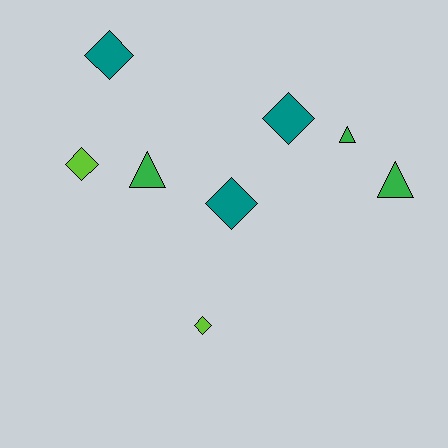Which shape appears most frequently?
Diamond, with 5 objects.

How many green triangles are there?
There are 3 green triangles.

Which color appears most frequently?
Green, with 3 objects.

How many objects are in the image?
There are 8 objects.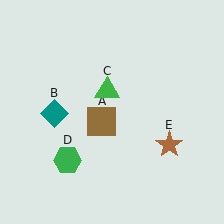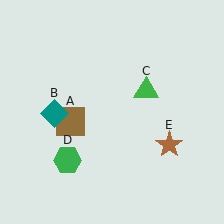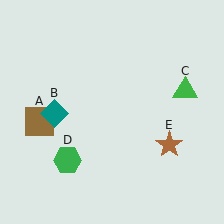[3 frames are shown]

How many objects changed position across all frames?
2 objects changed position: brown square (object A), green triangle (object C).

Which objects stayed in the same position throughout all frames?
Teal diamond (object B) and green hexagon (object D) and brown star (object E) remained stationary.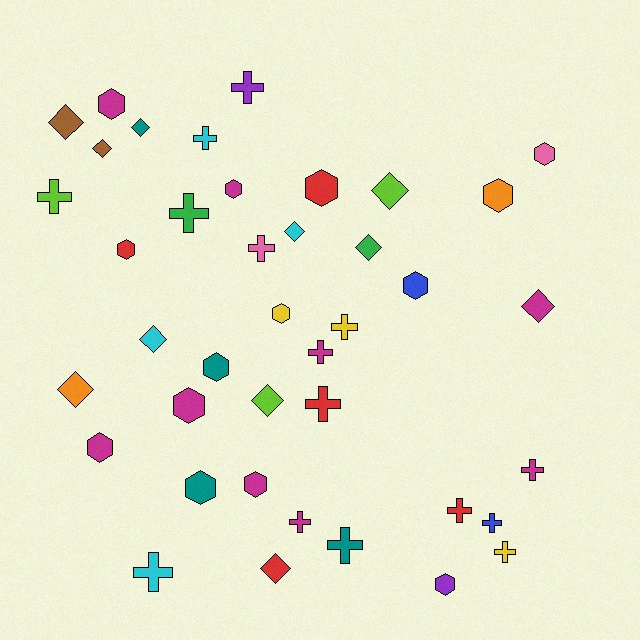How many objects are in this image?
There are 40 objects.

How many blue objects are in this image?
There are 2 blue objects.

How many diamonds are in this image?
There are 11 diamonds.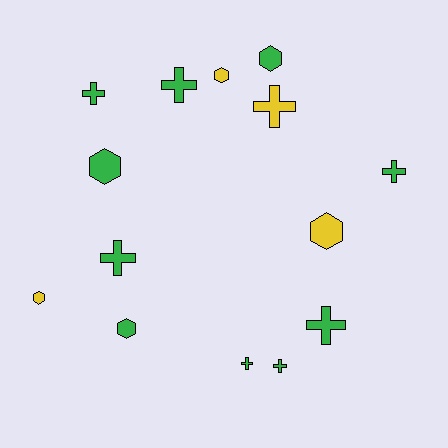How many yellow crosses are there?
There is 1 yellow cross.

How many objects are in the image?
There are 14 objects.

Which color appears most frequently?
Green, with 10 objects.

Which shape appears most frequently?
Cross, with 8 objects.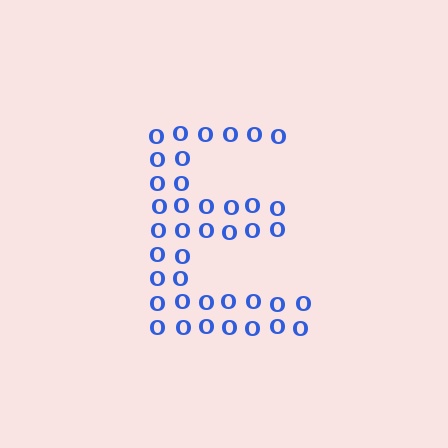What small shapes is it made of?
It is made of small letter O's.